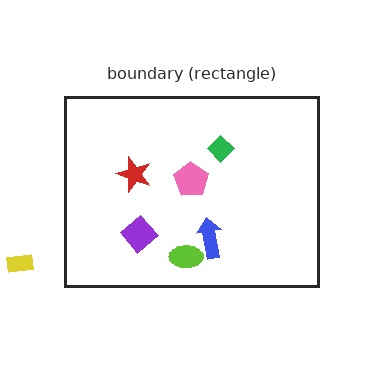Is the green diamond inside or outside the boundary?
Inside.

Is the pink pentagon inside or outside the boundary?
Inside.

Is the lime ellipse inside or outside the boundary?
Inside.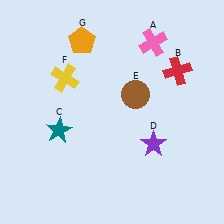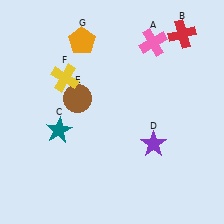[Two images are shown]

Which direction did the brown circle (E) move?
The brown circle (E) moved left.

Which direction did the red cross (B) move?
The red cross (B) moved up.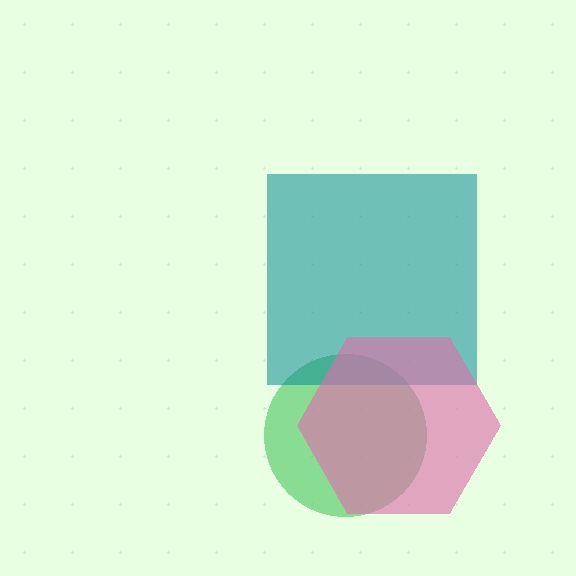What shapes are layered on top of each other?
The layered shapes are: a green circle, a teal square, a pink hexagon.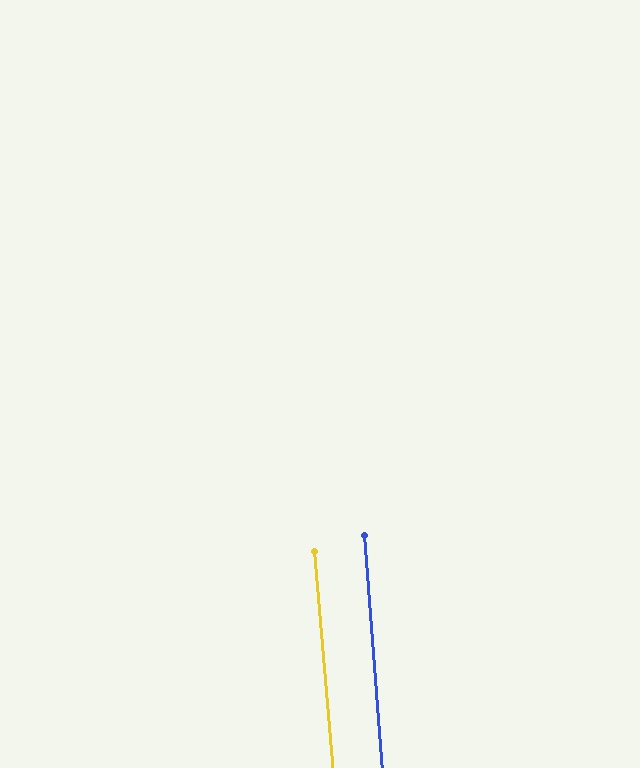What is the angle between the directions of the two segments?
Approximately 0 degrees.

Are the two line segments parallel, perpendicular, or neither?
Parallel — their directions differ by only 0.4°.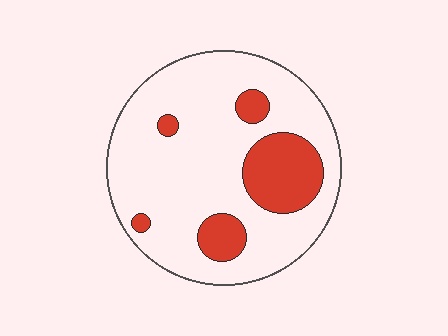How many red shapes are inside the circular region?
5.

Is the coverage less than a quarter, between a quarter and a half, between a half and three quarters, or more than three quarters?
Less than a quarter.